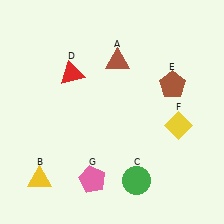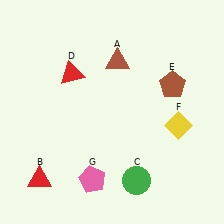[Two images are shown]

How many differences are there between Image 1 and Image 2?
There is 1 difference between the two images.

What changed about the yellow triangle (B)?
In Image 1, B is yellow. In Image 2, it changed to red.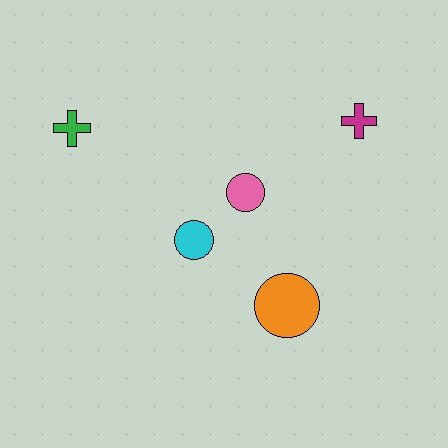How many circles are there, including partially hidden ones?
There are 3 circles.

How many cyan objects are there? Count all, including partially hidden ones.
There is 1 cyan object.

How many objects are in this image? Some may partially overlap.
There are 5 objects.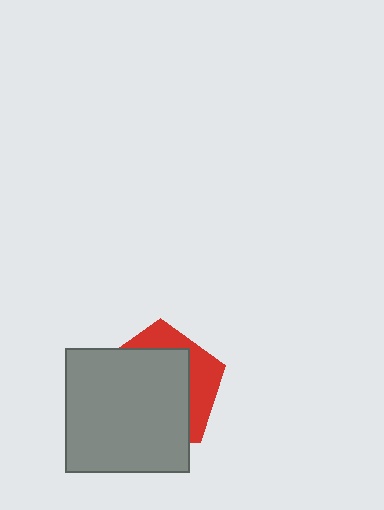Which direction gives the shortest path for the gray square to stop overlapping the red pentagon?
Moving toward the lower-left gives the shortest separation.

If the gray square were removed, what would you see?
You would see the complete red pentagon.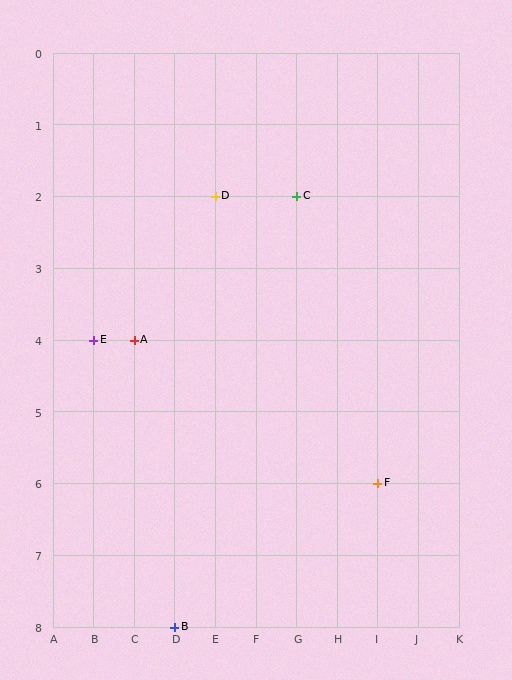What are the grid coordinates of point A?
Point A is at grid coordinates (C, 4).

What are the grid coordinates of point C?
Point C is at grid coordinates (G, 2).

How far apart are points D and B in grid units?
Points D and B are 1 column and 6 rows apart (about 6.1 grid units diagonally).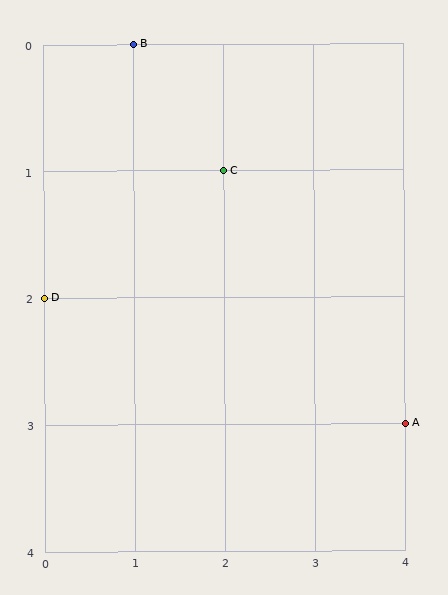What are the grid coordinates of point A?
Point A is at grid coordinates (4, 3).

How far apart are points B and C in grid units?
Points B and C are 1 column and 1 row apart (about 1.4 grid units diagonally).